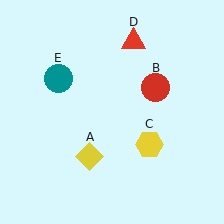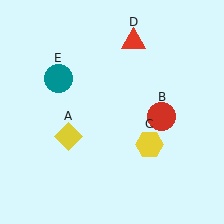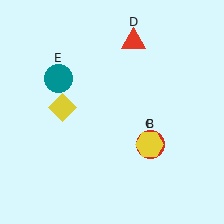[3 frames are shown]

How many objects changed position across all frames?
2 objects changed position: yellow diamond (object A), red circle (object B).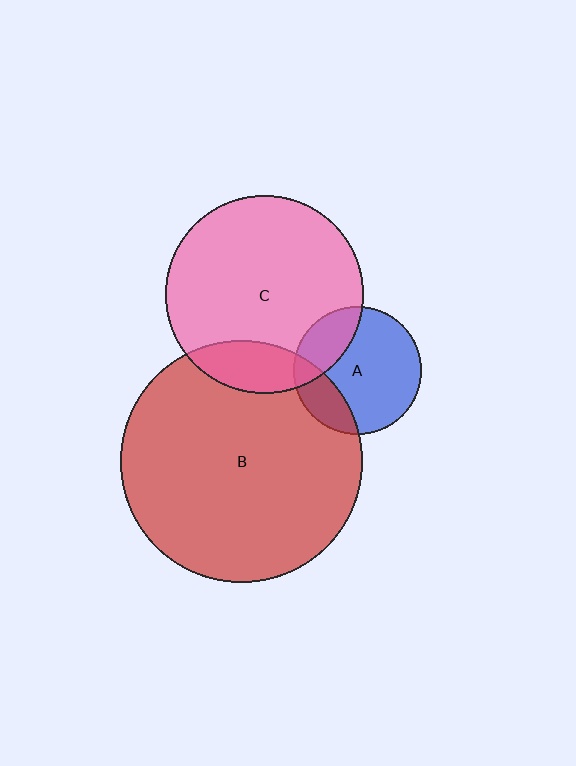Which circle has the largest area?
Circle B (red).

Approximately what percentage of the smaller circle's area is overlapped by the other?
Approximately 15%.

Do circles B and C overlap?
Yes.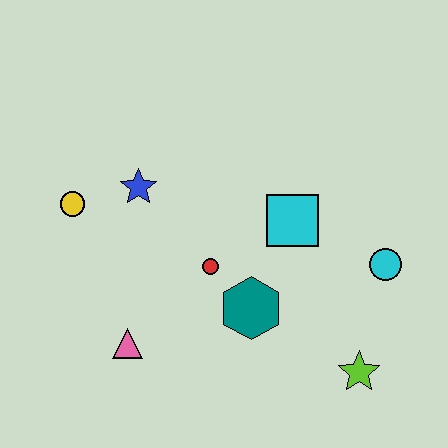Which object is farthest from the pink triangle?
The cyan circle is farthest from the pink triangle.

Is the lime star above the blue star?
No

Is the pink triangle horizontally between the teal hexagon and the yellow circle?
Yes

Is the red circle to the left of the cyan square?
Yes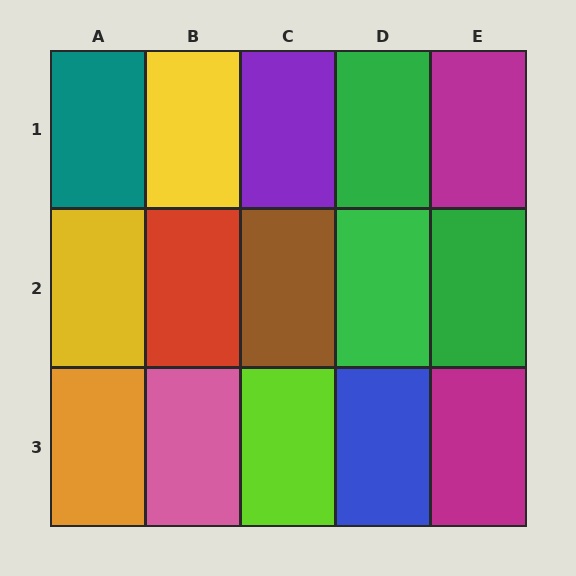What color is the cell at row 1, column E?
Magenta.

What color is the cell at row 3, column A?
Orange.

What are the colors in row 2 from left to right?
Yellow, red, brown, green, green.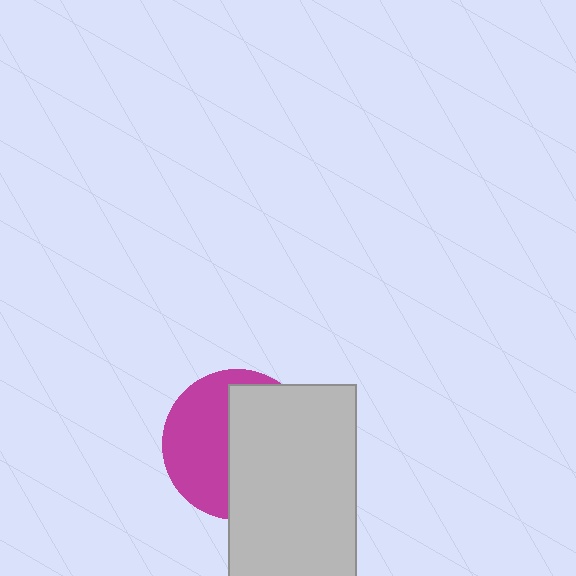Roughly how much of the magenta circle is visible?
About half of it is visible (roughly 45%).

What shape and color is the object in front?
The object in front is a light gray rectangle.